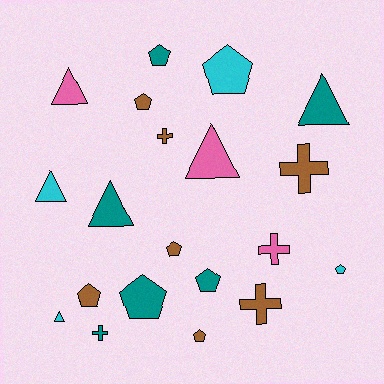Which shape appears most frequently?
Pentagon, with 9 objects.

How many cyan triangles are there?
There are 2 cyan triangles.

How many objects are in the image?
There are 20 objects.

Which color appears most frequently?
Brown, with 7 objects.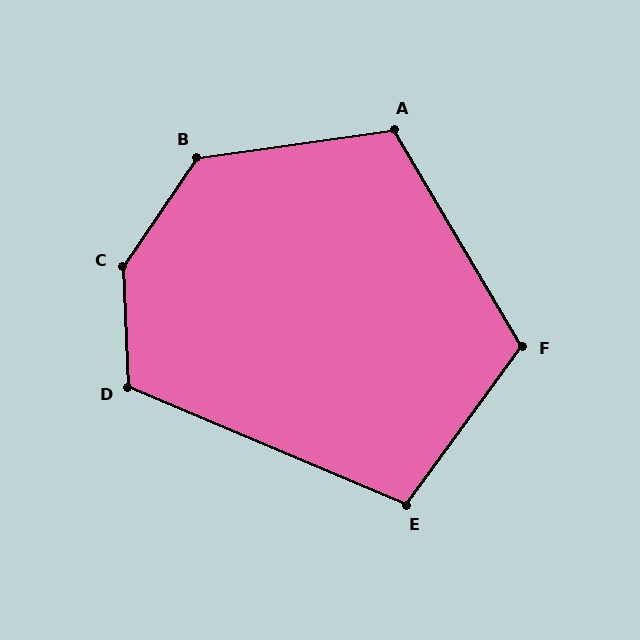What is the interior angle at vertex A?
Approximately 113 degrees (obtuse).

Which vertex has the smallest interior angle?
E, at approximately 103 degrees.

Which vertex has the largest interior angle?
C, at approximately 144 degrees.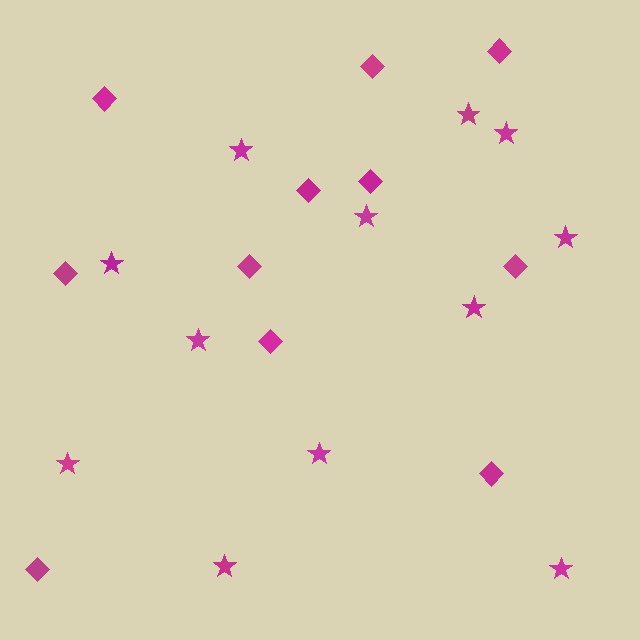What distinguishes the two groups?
There are 2 groups: one group of diamonds (11) and one group of stars (12).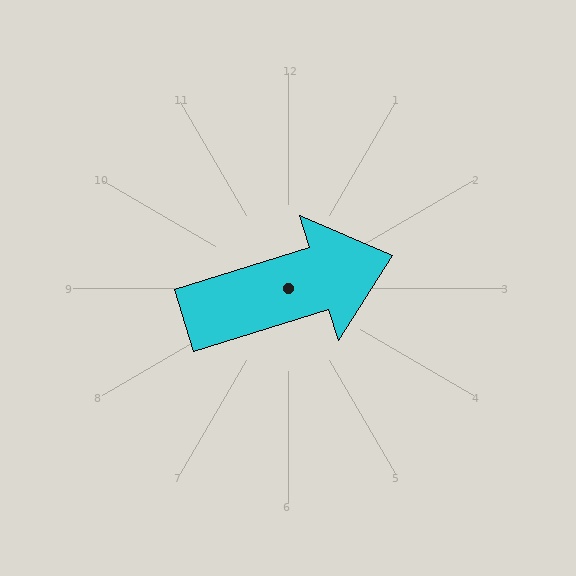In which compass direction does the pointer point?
East.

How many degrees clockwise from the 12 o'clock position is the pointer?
Approximately 73 degrees.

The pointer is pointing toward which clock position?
Roughly 2 o'clock.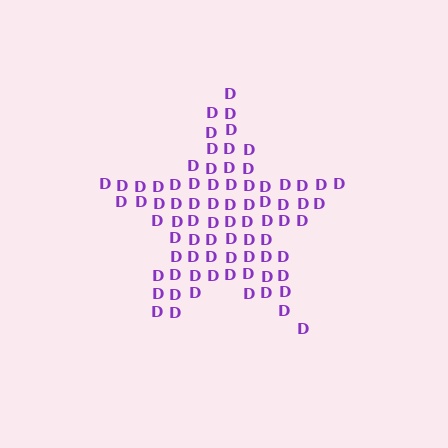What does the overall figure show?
The overall figure shows a star.